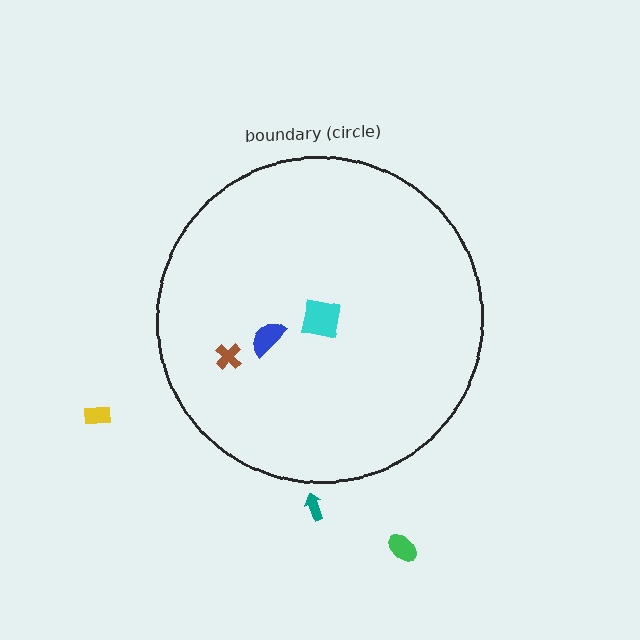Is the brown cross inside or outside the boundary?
Inside.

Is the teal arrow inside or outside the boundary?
Outside.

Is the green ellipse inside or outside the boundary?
Outside.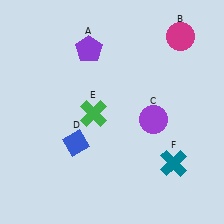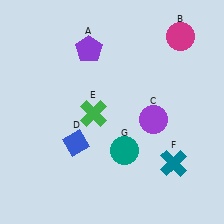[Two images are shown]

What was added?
A teal circle (G) was added in Image 2.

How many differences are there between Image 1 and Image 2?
There is 1 difference between the two images.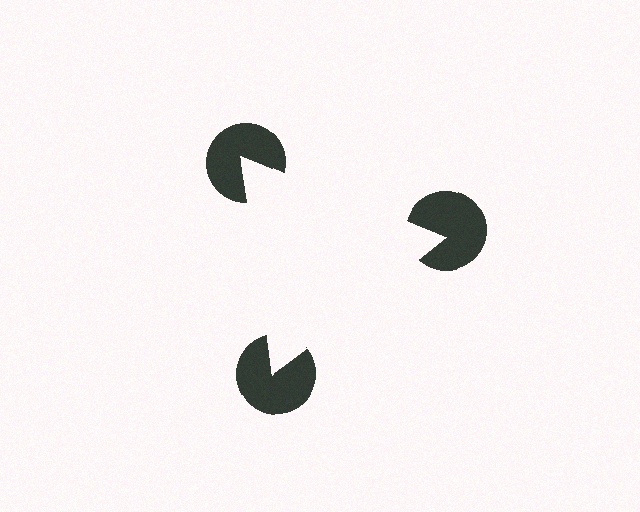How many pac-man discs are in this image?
There are 3 — one at each vertex of the illusory triangle.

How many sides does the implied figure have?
3 sides.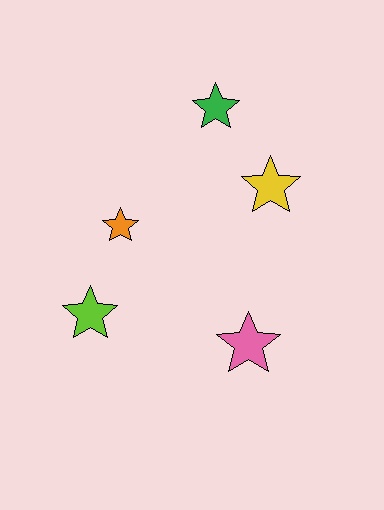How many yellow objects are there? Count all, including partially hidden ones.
There is 1 yellow object.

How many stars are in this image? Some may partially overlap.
There are 5 stars.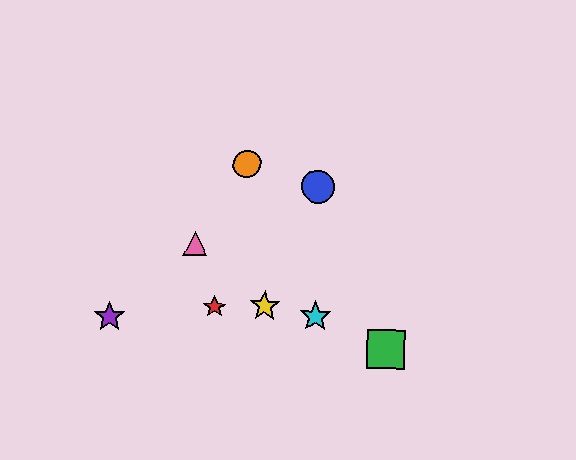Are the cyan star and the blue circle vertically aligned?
Yes, both are at x≈315.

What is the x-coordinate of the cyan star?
The cyan star is at x≈315.